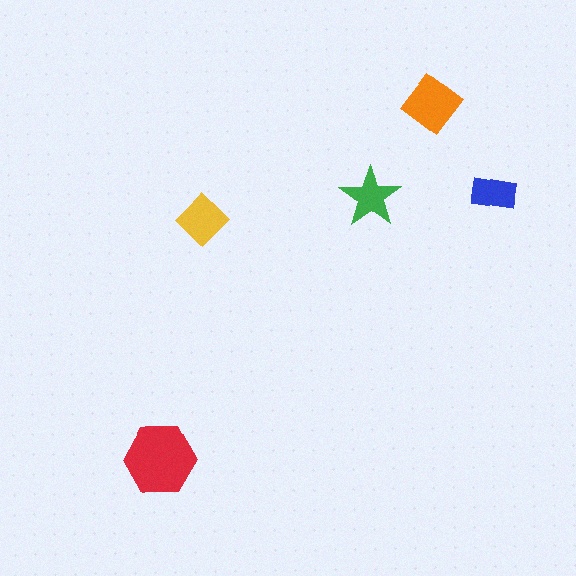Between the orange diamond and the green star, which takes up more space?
The orange diamond.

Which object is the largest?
The red hexagon.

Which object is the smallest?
The blue rectangle.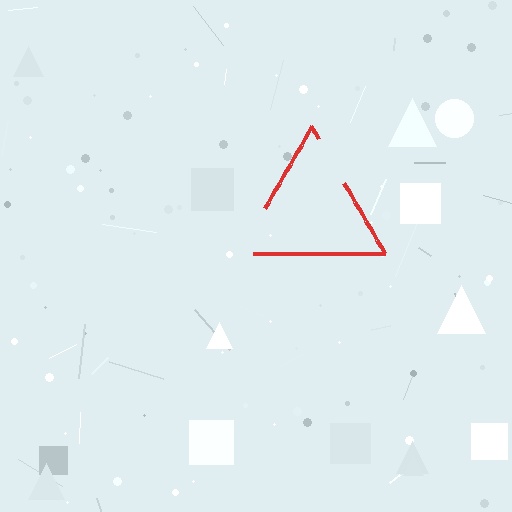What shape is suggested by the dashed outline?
The dashed outline suggests a triangle.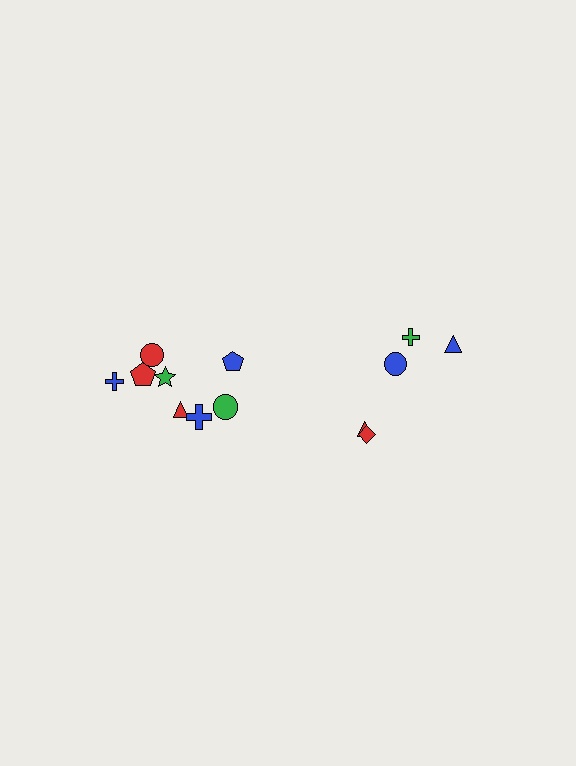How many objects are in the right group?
There are 5 objects.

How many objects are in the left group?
There are 8 objects.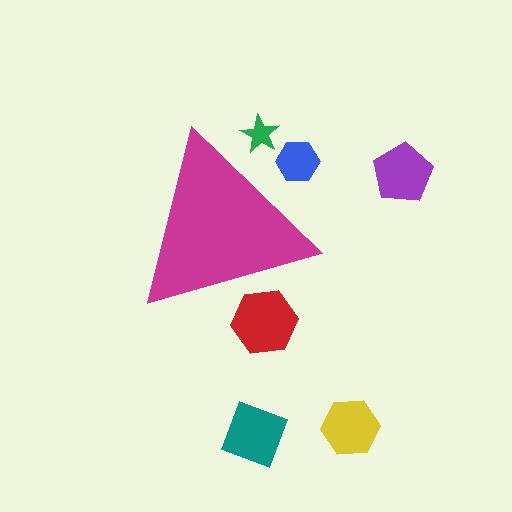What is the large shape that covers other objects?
A magenta triangle.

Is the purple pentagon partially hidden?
No, the purple pentagon is fully visible.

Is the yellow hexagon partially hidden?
No, the yellow hexagon is fully visible.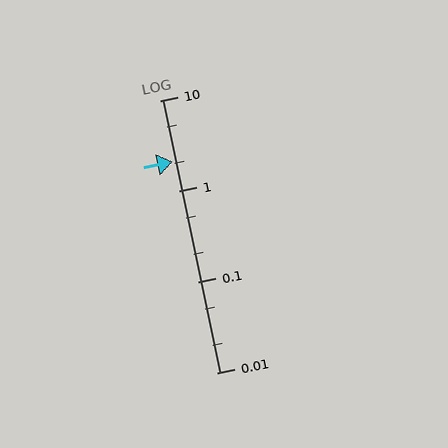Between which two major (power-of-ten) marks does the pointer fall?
The pointer is between 1 and 10.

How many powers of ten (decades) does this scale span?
The scale spans 3 decades, from 0.01 to 10.